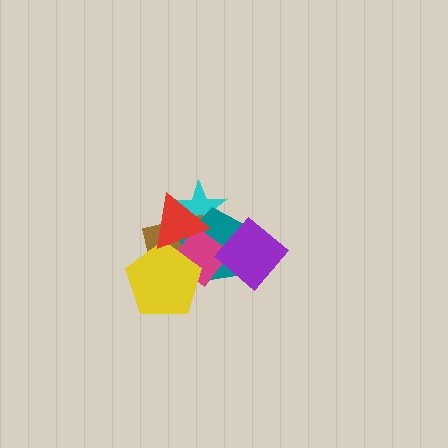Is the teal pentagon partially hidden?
Yes, it is partially covered by another shape.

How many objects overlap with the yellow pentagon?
4 objects overlap with the yellow pentagon.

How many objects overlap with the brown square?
6 objects overlap with the brown square.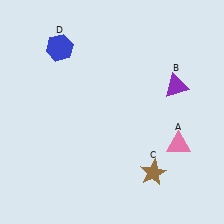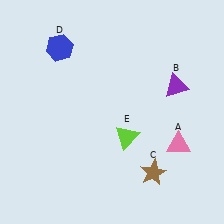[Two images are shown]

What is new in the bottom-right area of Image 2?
A lime triangle (E) was added in the bottom-right area of Image 2.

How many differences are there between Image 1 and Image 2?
There is 1 difference between the two images.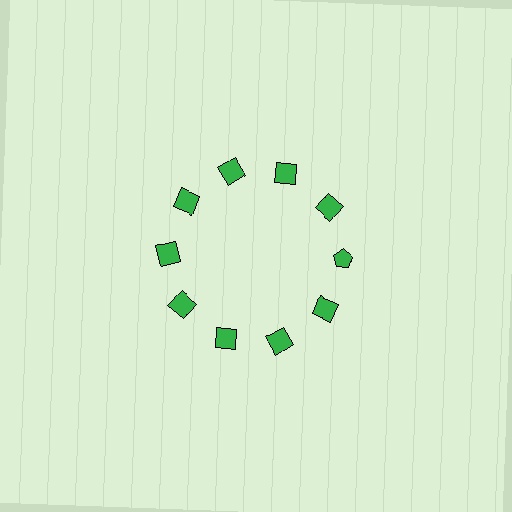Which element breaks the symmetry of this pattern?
The green pentagon at roughly the 3 o'clock position breaks the symmetry. All other shapes are green squares.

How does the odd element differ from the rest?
It has a different shape: pentagon instead of square.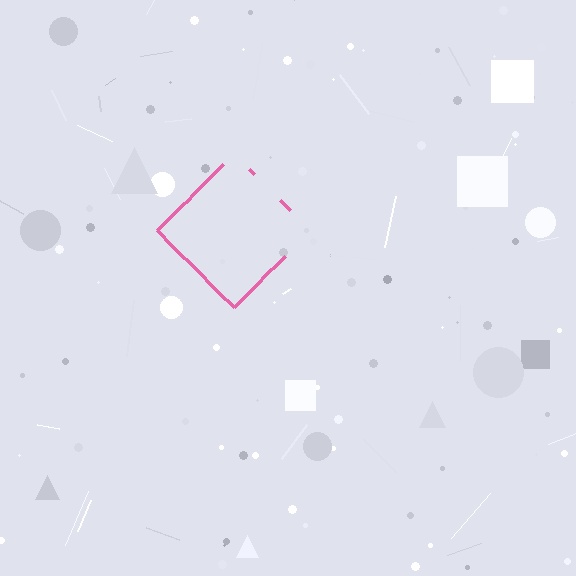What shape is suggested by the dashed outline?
The dashed outline suggests a diamond.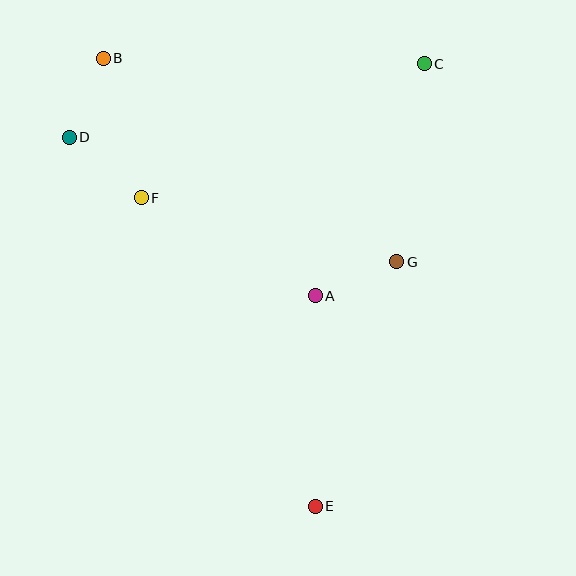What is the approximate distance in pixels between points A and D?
The distance between A and D is approximately 293 pixels.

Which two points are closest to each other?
Points B and D are closest to each other.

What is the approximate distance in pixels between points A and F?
The distance between A and F is approximately 200 pixels.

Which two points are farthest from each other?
Points B and E are farthest from each other.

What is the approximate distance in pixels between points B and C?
The distance between B and C is approximately 321 pixels.